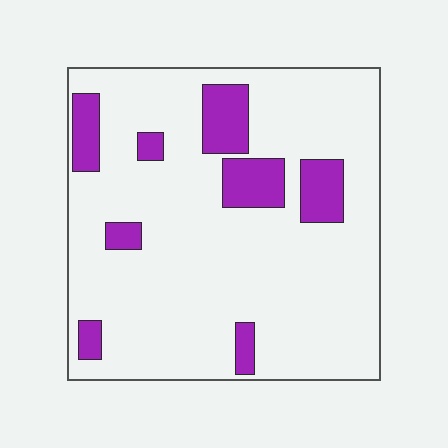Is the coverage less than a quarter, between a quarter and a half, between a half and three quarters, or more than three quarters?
Less than a quarter.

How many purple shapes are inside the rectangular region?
8.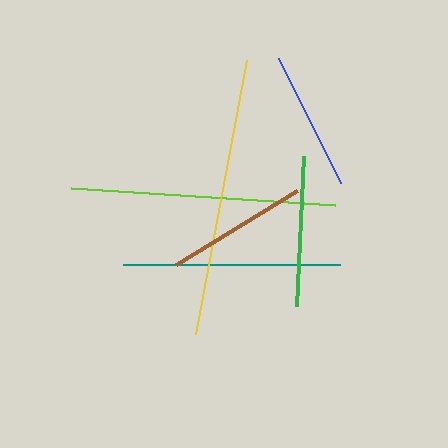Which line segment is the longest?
The yellow line is the longest at approximately 279 pixels.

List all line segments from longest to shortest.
From longest to shortest: yellow, lime, teal, green, brown, blue.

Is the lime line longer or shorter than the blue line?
The lime line is longer than the blue line.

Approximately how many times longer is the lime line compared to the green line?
The lime line is approximately 1.8 times the length of the green line.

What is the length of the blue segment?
The blue segment is approximately 140 pixels long.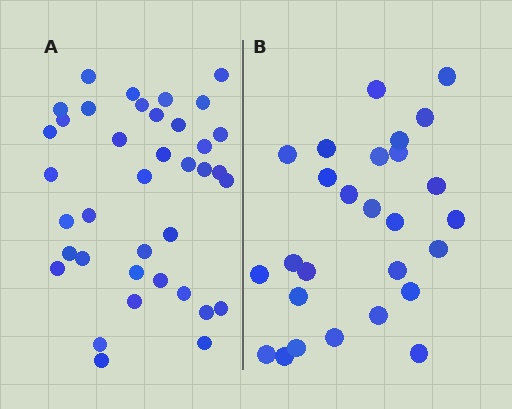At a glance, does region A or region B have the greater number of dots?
Region A (the left region) has more dots.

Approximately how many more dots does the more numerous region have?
Region A has roughly 12 or so more dots than region B.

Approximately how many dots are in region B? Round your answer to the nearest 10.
About 30 dots. (The exact count is 27, which rounds to 30.)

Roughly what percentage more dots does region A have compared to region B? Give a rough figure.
About 40% more.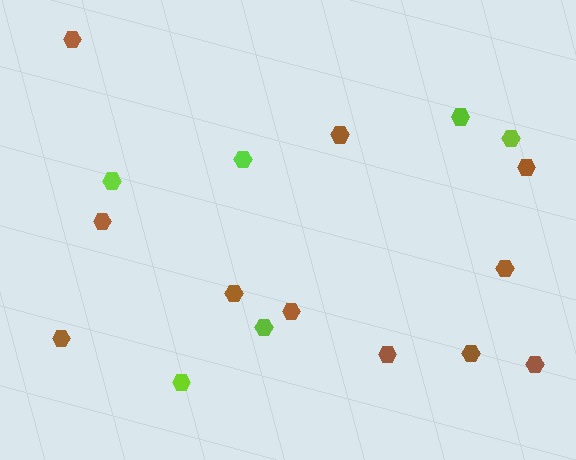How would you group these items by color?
There are 2 groups: one group of lime hexagons (6) and one group of brown hexagons (11).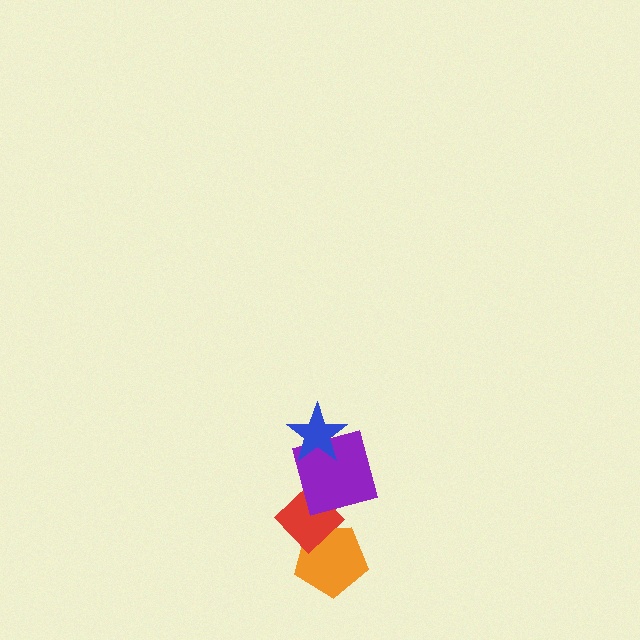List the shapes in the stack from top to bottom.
From top to bottom: the blue star, the purple square, the red diamond, the orange pentagon.